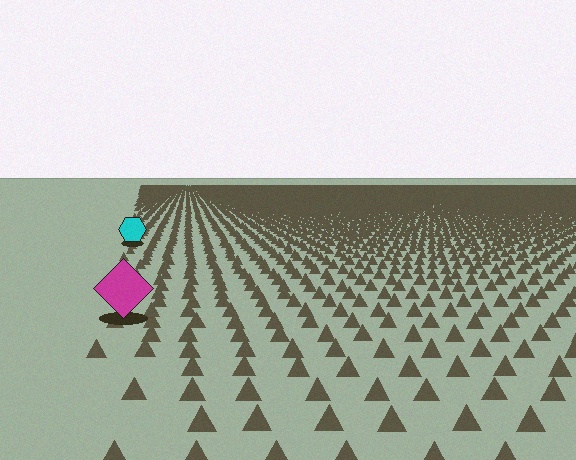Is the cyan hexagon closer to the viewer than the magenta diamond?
No. The magenta diamond is closer — you can tell from the texture gradient: the ground texture is coarser near it.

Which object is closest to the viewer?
The magenta diamond is closest. The texture marks near it are larger and more spread out.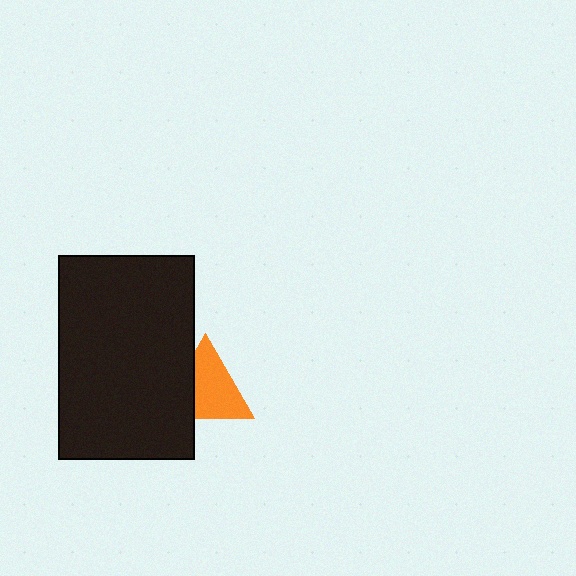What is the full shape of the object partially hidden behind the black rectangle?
The partially hidden object is an orange triangle.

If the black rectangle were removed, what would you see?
You would see the complete orange triangle.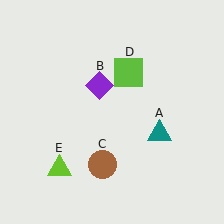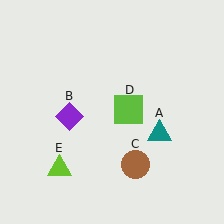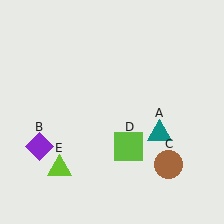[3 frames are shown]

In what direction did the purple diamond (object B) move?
The purple diamond (object B) moved down and to the left.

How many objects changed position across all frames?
3 objects changed position: purple diamond (object B), brown circle (object C), lime square (object D).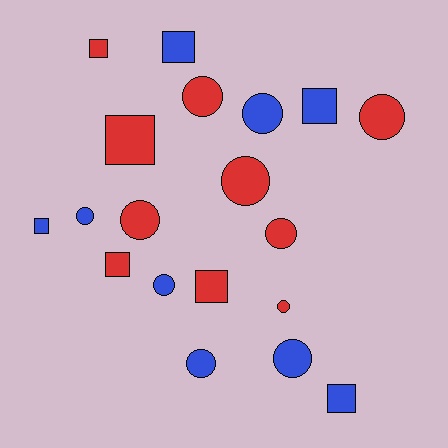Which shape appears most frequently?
Circle, with 11 objects.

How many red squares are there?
There are 4 red squares.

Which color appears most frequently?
Red, with 10 objects.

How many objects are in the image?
There are 19 objects.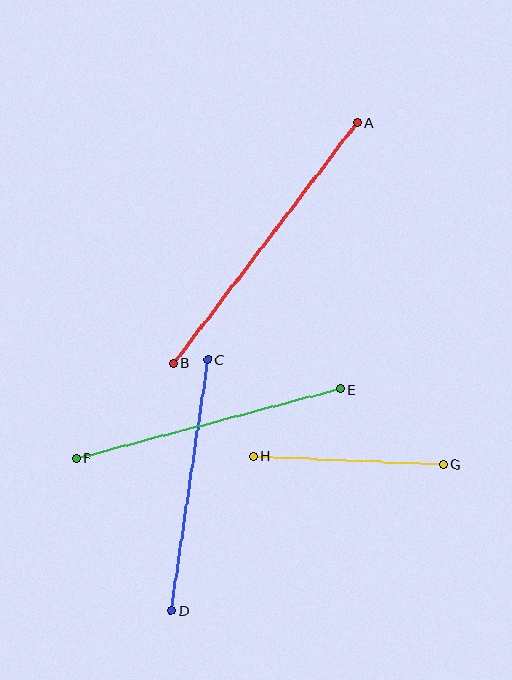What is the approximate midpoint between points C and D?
The midpoint is at approximately (190, 485) pixels.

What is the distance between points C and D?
The distance is approximately 254 pixels.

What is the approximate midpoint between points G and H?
The midpoint is at approximately (348, 460) pixels.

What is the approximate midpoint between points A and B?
The midpoint is at approximately (265, 243) pixels.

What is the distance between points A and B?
The distance is approximately 303 pixels.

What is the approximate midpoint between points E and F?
The midpoint is at approximately (208, 424) pixels.